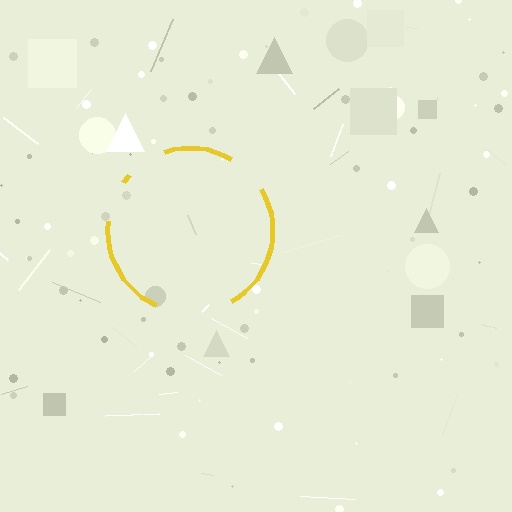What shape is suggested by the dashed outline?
The dashed outline suggests a circle.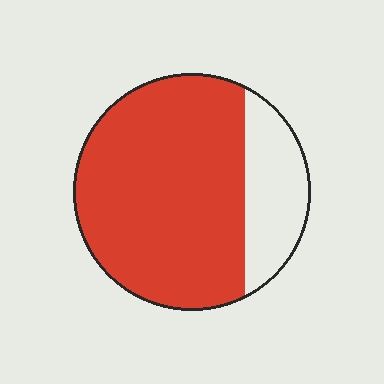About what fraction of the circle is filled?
About three quarters (3/4).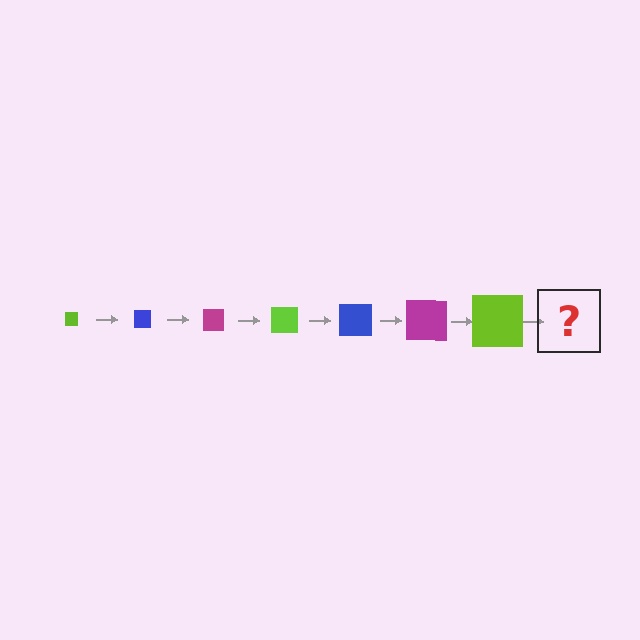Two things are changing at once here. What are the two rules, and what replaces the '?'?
The two rules are that the square grows larger each step and the color cycles through lime, blue, and magenta. The '?' should be a blue square, larger than the previous one.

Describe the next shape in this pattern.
It should be a blue square, larger than the previous one.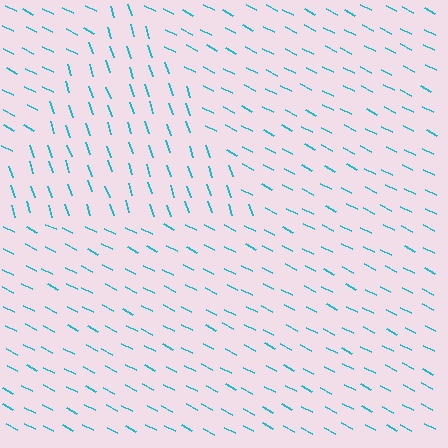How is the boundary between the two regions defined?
The boundary is defined purely by a change in line orientation (approximately 45 degrees difference). All lines are the same color and thickness.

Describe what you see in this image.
The image is filled with small cyan line segments. A triangle region in the image has lines oriented differently from the surrounding lines, creating a visible texture boundary.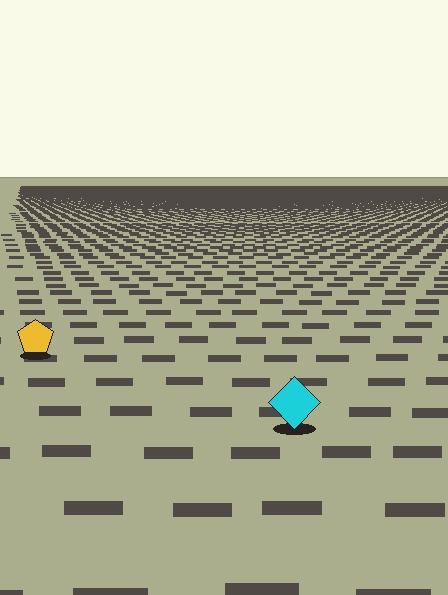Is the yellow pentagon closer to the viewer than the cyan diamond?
No. The cyan diamond is closer — you can tell from the texture gradient: the ground texture is coarser near it.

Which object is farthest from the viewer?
The yellow pentagon is farthest from the viewer. It appears smaller and the ground texture around it is denser.